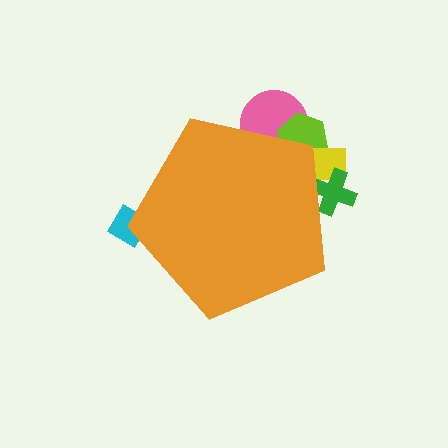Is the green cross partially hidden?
Yes, the green cross is partially hidden behind the orange pentagon.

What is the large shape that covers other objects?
An orange pentagon.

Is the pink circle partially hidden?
Yes, the pink circle is partially hidden behind the orange pentagon.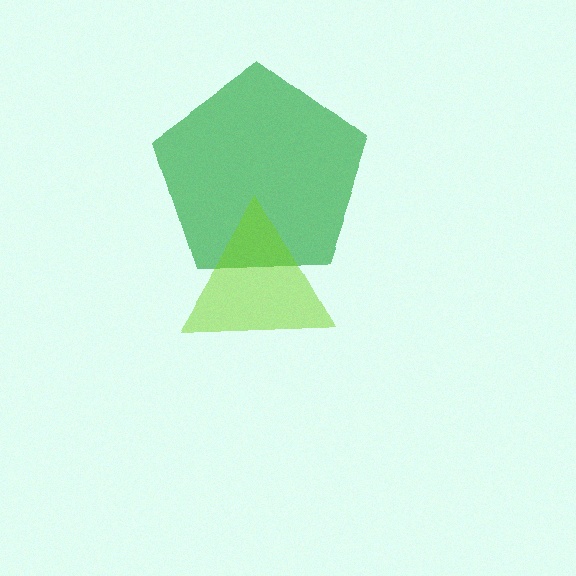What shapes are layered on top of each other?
The layered shapes are: a green pentagon, a lime triangle.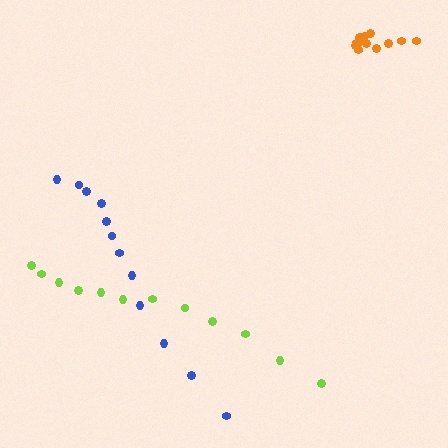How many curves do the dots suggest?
There are 3 distinct paths.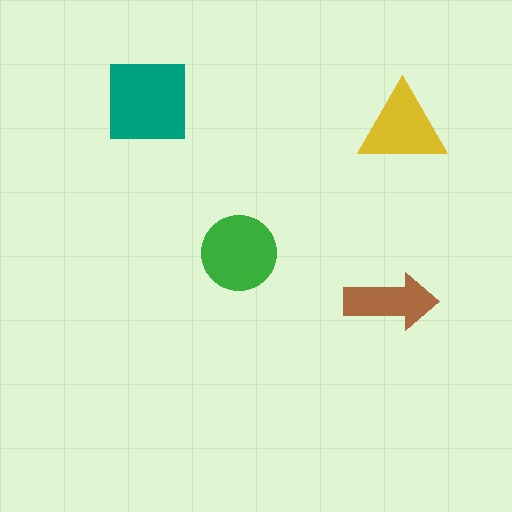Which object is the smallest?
The brown arrow.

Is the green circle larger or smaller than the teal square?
Smaller.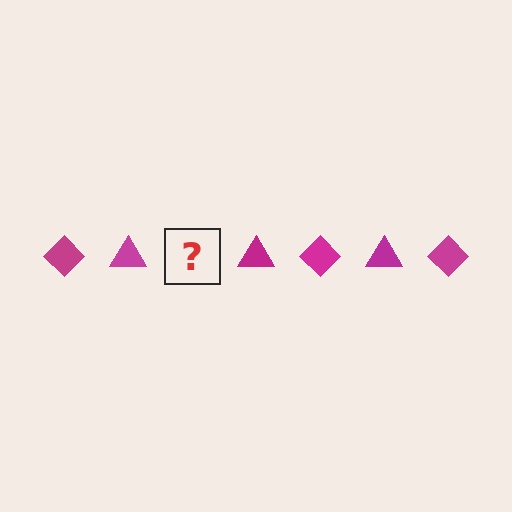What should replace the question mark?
The question mark should be replaced with a magenta diamond.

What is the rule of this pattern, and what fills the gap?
The rule is that the pattern cycles through diamond, triangle shapes in magenta. The gap should be filled with a magenta diamond.